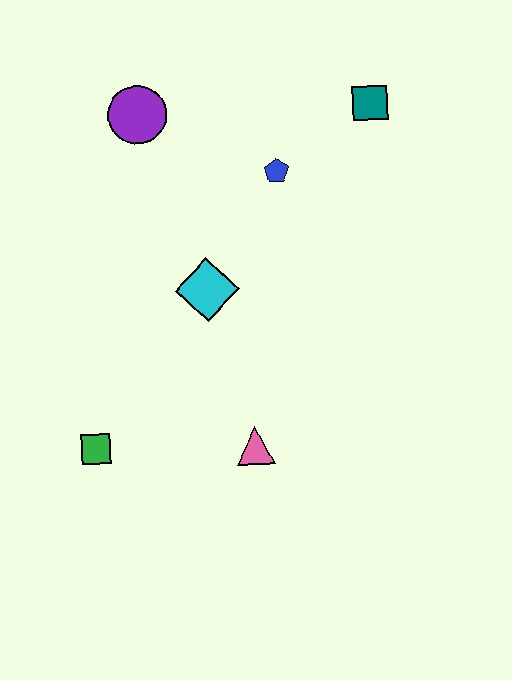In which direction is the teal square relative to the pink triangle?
The teal square is above the pink triangle.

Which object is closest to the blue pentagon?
The teal square is closest to the blue pentagon.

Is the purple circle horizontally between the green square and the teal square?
Yes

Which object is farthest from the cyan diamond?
The teal square is farthest from the cyan diamond.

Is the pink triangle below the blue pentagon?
Yes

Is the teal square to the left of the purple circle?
No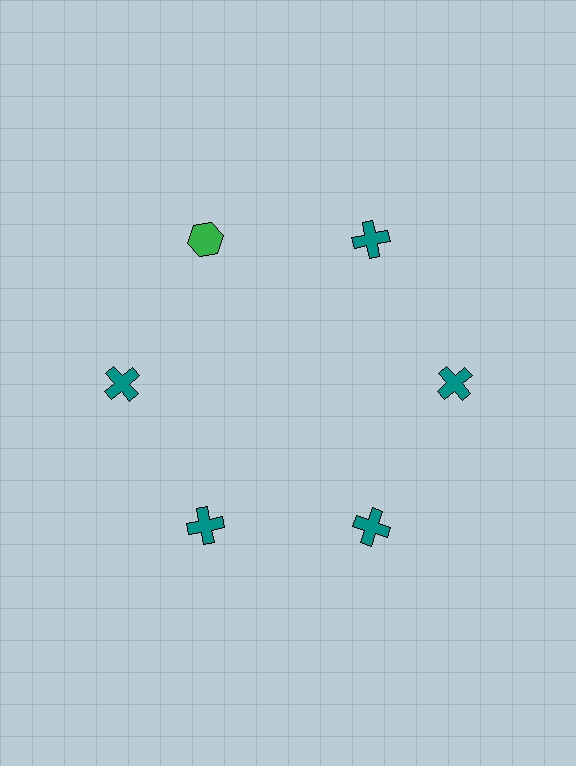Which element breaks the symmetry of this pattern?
The green hexagon at roughly the 11 o'clock position breaks the symmetry. All other shapes are teal crosses.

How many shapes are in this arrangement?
There are 6 shapes arranged in a ring pattern.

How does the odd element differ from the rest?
It differs in both color (green instead of teal) and shape (hexagon instead of cross).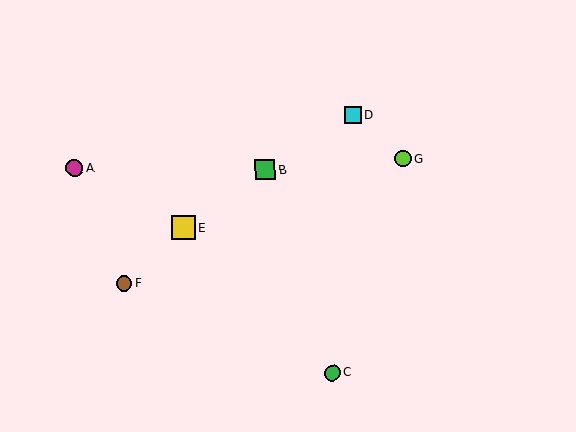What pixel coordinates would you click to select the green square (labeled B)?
Click at (265, 170) to select the green square B.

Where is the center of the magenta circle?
The center of the magenta circle is at (74, 168).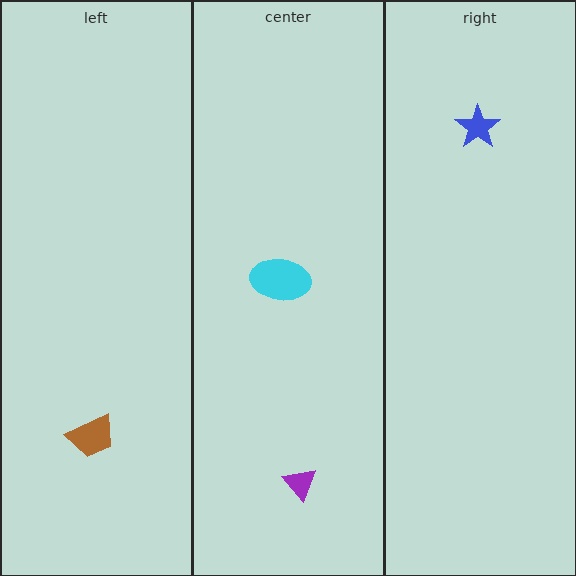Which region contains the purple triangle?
The center region.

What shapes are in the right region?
The blue star.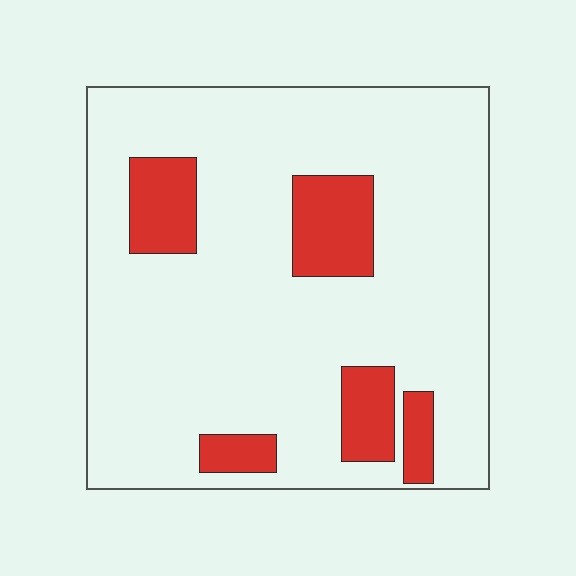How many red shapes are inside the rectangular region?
5.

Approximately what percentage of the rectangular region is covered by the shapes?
Approximately 15%.